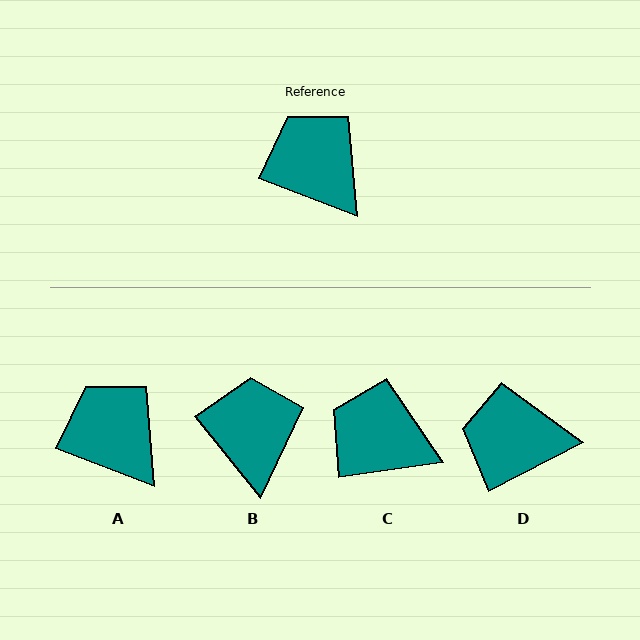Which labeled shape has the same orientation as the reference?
A.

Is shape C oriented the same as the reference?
No, it is off by about 30 degrees.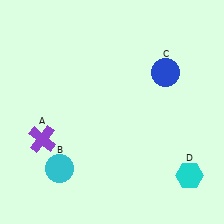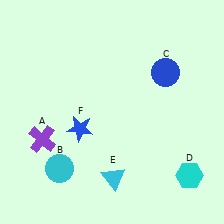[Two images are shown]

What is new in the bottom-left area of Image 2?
A blue star (F) was added in the bottom-left area of Image 2.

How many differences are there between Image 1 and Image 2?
There are 2 differences between the two images.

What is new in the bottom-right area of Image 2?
A cyan triangle (E) was added in the bottom-right area of Image 2.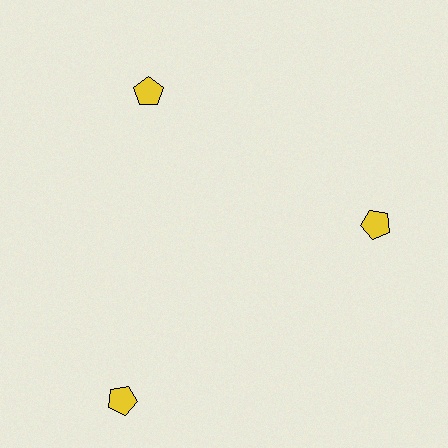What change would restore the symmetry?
The symmetry would be restored by moving it inward, back onto the ring so that all 3 pentagons sit at equal angles and equal distance from the center.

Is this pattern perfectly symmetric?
No. The 3 yellow pentagons are arranged in a ring, but one element near the 7 o'clock position is pushed outward from the center, breaking the 3-fold rotational symmetry.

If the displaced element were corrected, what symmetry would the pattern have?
It would have 3-fold rotational symmetry — the pattern would map onto itself every 120 degrees.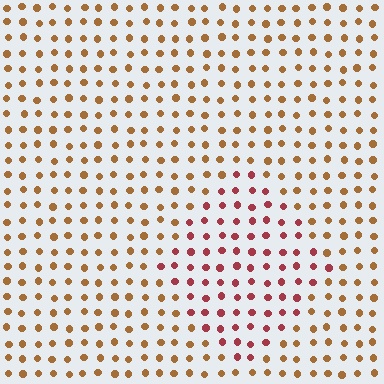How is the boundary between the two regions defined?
The boundary is defined purely by a slight shift in hue (about 39 degrees). Spacing, size, and orientation are identical on both sides.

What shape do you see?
I see a diamond.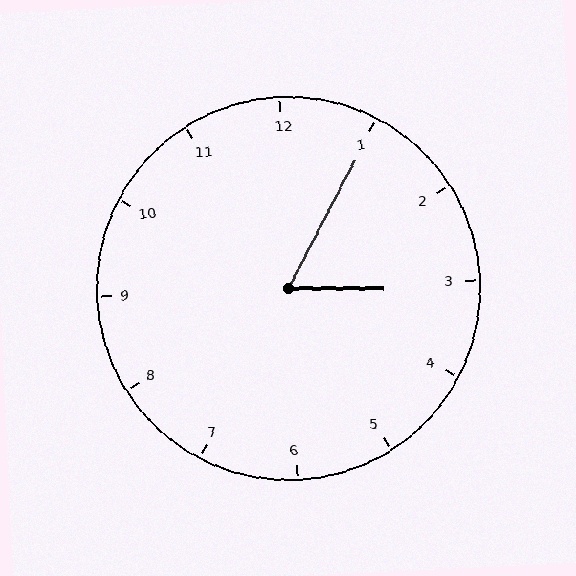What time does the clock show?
3:05.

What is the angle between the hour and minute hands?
Approximately 62 degrees.